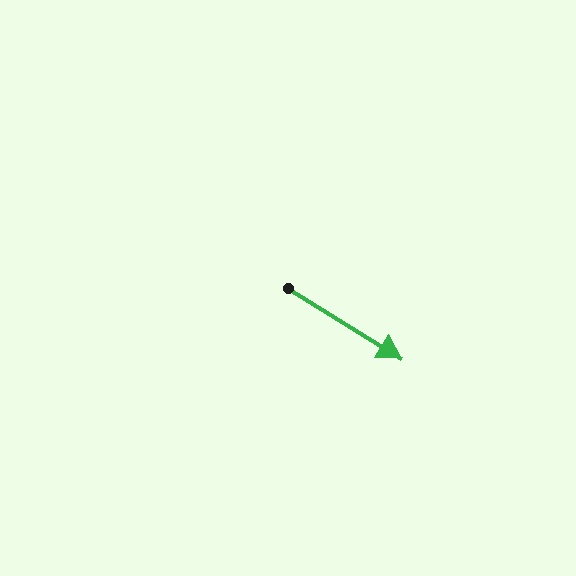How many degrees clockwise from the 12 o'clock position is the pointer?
Approximately 122 degrees.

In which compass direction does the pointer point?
Southeast.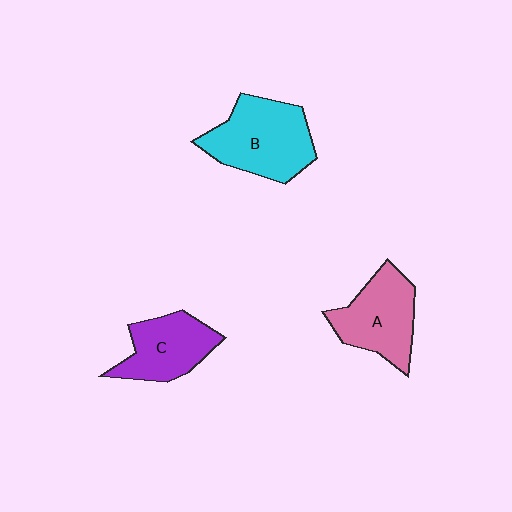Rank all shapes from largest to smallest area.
From largest to smallest: B (cyan), A (pink), C (purple).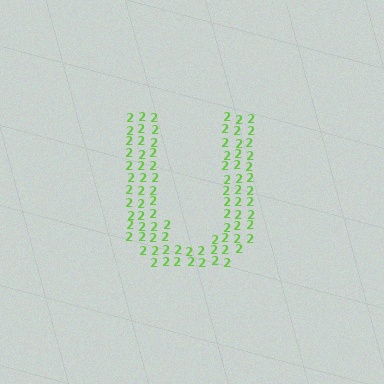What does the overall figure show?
The overall figure shows the letter U.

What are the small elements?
The small elements are digit 2's.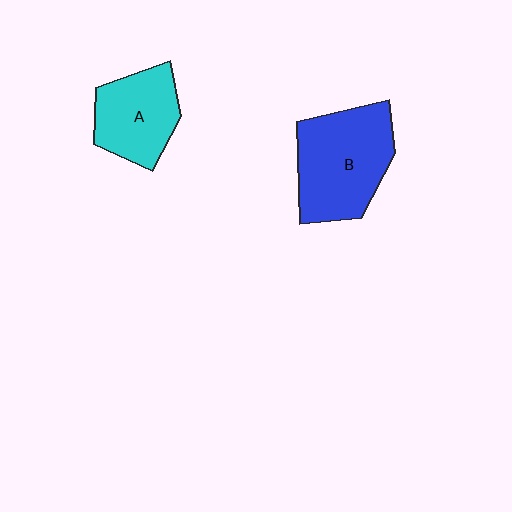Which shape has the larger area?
Shape B (blue).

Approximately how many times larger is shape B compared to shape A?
Approximately 1.4 times.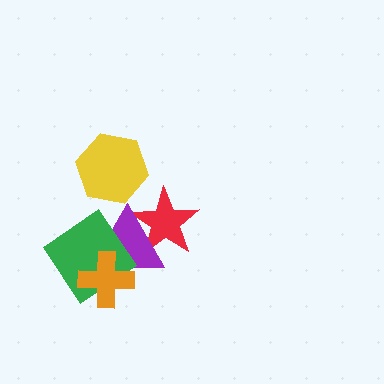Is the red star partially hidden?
Yes, it is partially covered by another shape.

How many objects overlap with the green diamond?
2 objects overlap with the green diamond.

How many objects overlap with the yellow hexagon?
0 objects overlap with the yellow hexagon.